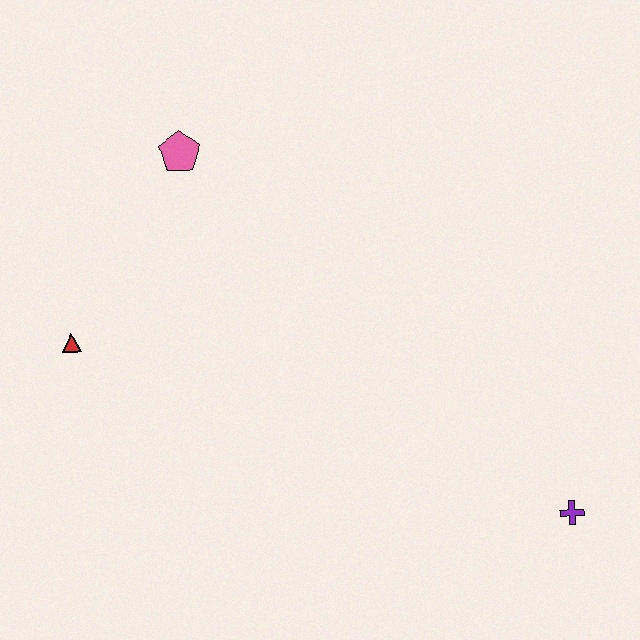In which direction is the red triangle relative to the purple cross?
The red triangle is to the left of the purple cross.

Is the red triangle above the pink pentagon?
No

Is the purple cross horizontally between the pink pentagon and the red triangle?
No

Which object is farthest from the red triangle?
The purple cross is farthest from the red triangle.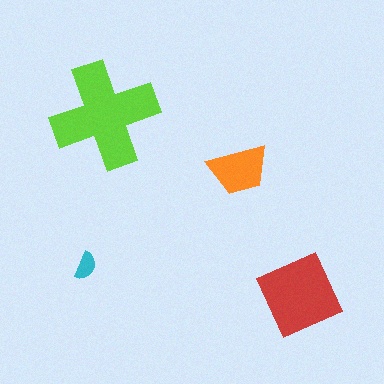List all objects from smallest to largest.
The cyan semicircle, the orange trapezoid, the red diamond, the lime cross.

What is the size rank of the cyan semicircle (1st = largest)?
4th.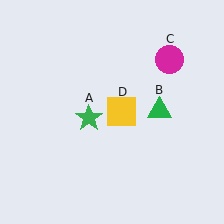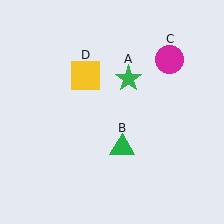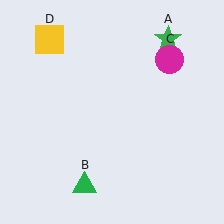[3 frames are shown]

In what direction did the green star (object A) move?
The green star (object A) moved up and to the right.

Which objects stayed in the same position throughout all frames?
Magenta circle (object C) remained stationary.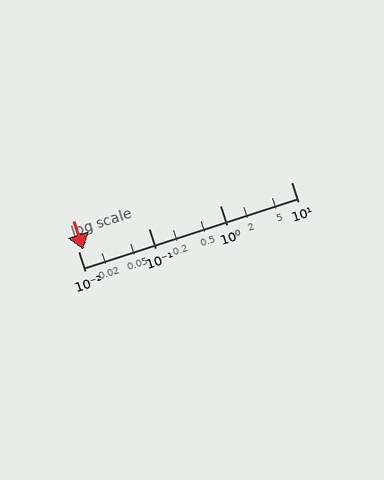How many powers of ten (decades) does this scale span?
The scale spans 3 decades, from 0.01 to 10.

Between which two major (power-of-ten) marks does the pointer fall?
The pointer is between 0.01 and 0.1.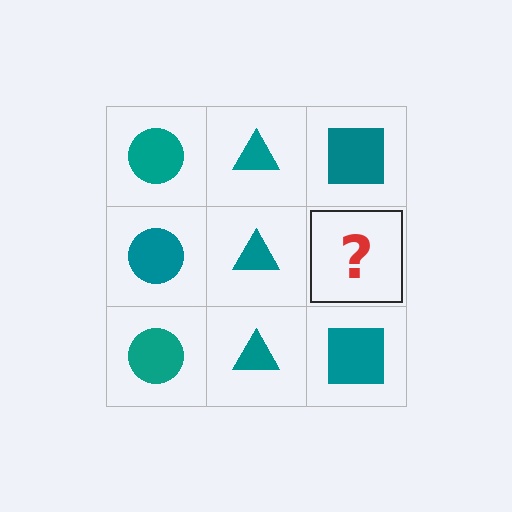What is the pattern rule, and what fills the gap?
The rule is that each column has a consistent shape. The gap should be filled with a teal square.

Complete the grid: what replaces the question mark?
The question mark should be replaced with a teal square.